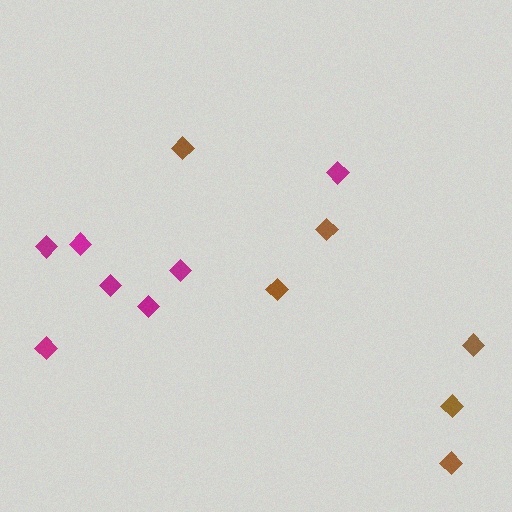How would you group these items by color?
There are 2 groups: one group of brown diamonds (6) and one group of magenta diamonds (7).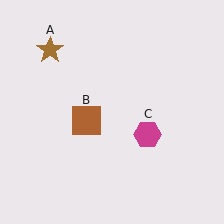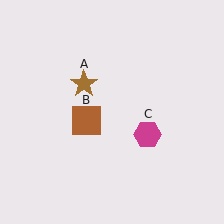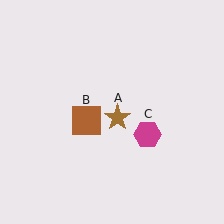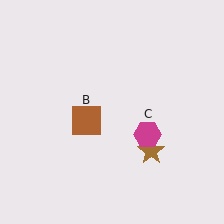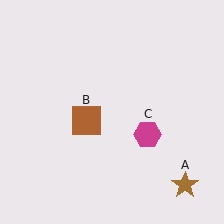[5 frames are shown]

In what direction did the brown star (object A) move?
The brown star (object A) moved down and to the right.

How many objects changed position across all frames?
1 object changed position: brown star (object A).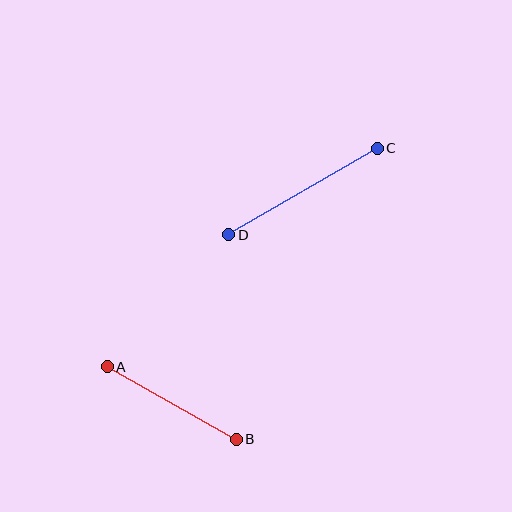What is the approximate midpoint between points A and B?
The midpoint is at approximately (172, 403) pixels.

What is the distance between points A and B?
The distance is approximately 148 pixels.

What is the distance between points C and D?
The distance is approximately 172 pixels.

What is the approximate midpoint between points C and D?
The midpoint is at approximately (303, 192) pixels.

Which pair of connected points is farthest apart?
Points C and D are farthest apart.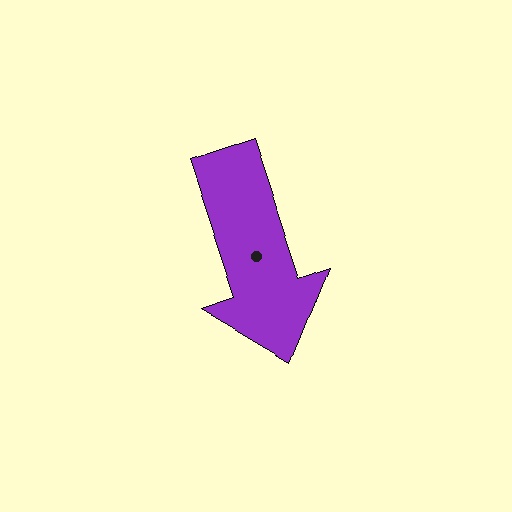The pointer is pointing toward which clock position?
Roughly 5 o'clock.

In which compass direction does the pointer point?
South.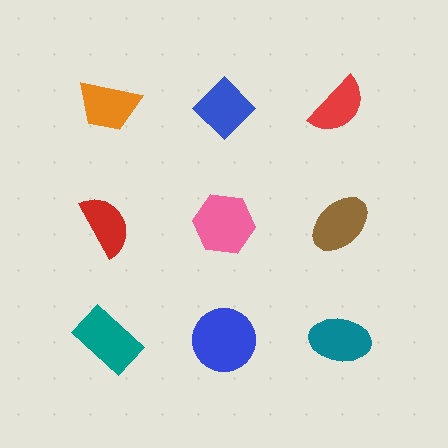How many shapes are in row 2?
3 shapes.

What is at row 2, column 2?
A pink hexagon.